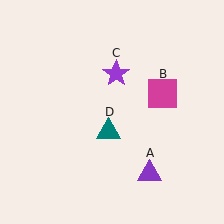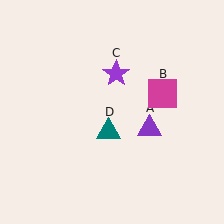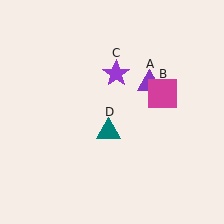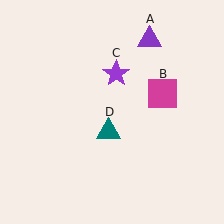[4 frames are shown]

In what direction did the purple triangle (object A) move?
The purple triangle (object A) moved up.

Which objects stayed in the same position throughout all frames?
Magenta square (object B) and purple star (object C) and teal triangle (object D) remained stationary.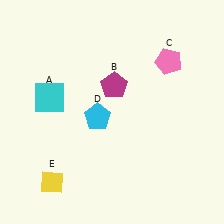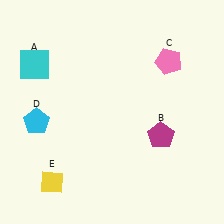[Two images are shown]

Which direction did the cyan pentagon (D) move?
The cyan pentagon (D) moved left.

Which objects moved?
The objects that moved are: the cyan square (A), the magenta pentagon (B), the cyan pentagon (D).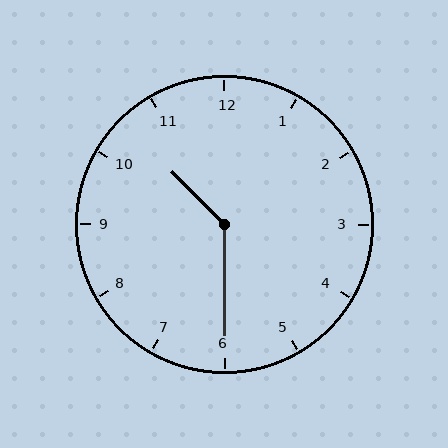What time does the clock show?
10:30.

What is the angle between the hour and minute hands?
Approximately 135 degrees.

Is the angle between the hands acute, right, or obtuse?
It is obtuse.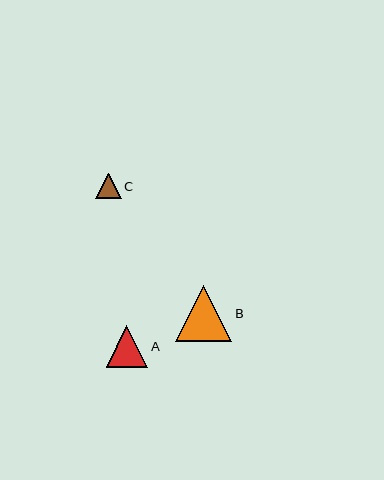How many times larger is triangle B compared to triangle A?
Triangle B is approximately 1.4 times the size of triangle A.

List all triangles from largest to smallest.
From largest to smallest: B, A, C.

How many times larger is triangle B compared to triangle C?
Triangle B is approximately 2.2 times the size of triangle C.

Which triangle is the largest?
Triangle B is the largest with a size of approximately 56 pixels.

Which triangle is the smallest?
Triangle C is the smallest with a size of approximately 26 pixels.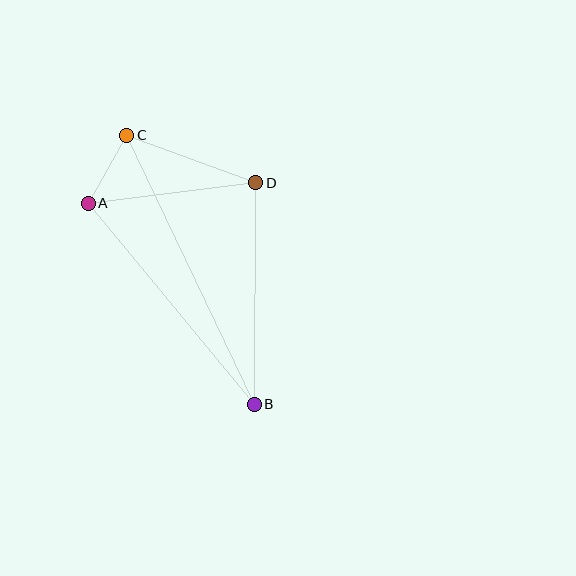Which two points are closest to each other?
Points A and C are closest to each other.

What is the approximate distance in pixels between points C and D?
The distance between C and D is approximately 138 pixels.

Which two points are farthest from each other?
Points B and C are farthest from each other.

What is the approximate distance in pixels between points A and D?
The distance between A and D is approximately 169 pixels.